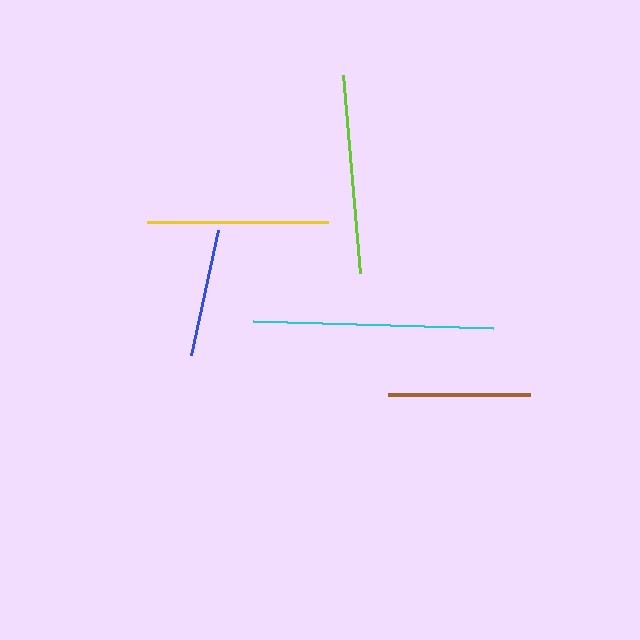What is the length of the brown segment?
The brown segment is approximately 142 pixels long.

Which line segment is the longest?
The cyan line is the longest at approximately 241 pixels.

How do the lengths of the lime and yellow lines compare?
The lime and yellow lines are approximately the same length.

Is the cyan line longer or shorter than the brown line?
The cyan line is longer than the brown line.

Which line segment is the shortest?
The blue line is the shortest at approximately 128 pixels.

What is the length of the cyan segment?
The cyan segment is approximately 241 pixels long.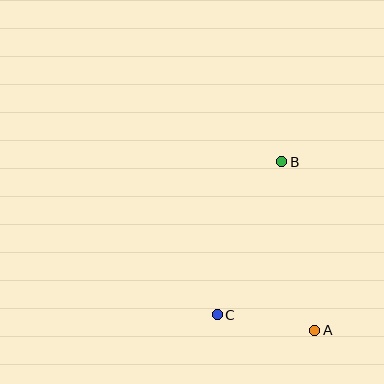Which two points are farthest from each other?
Points A and B are farthest from each other.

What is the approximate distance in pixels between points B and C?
The distance between B and C is approximately 166 pixels.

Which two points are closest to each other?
Points A and C are closest to each other.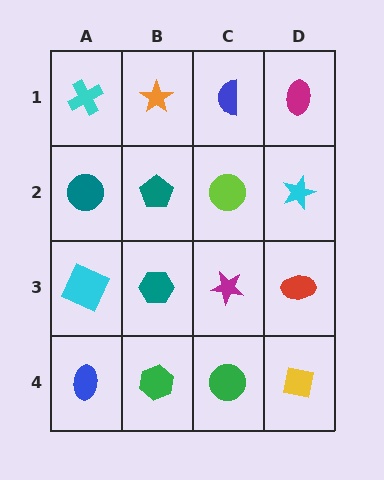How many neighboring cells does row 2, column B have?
4.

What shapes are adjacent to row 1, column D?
A cyan star (row 2, column D), a blue semicircle (row 1, column C).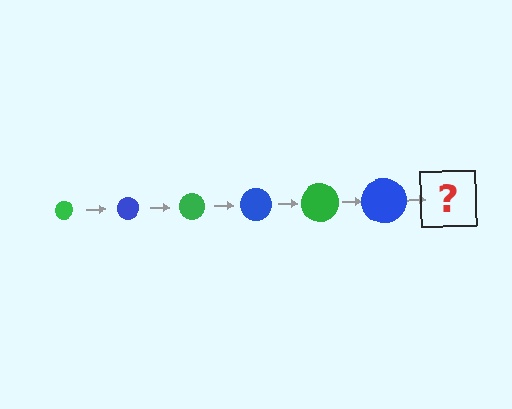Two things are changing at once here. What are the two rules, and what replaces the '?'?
The two rules are that the circle grows larger each step and the color cycles through green and blue. The '?' should be a green circle, larger than the previous one.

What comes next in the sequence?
The next element should be a green circle, larger than the previous one.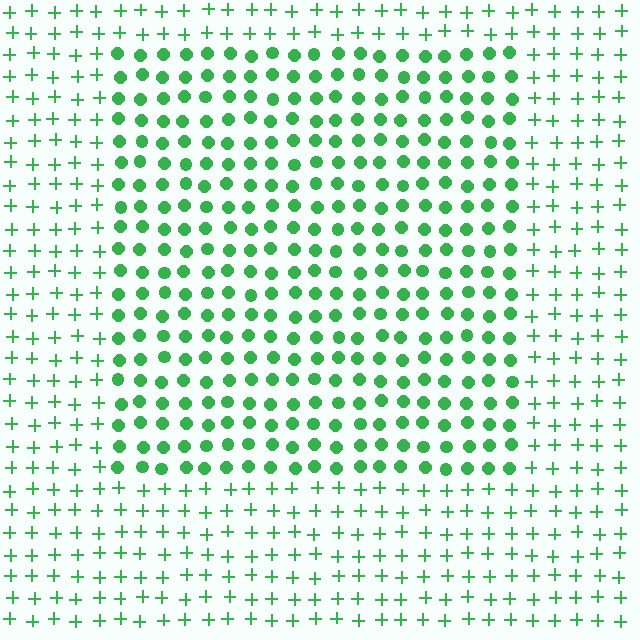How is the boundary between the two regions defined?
The boundary is defined by a change in element shape: circles inside vs. plus signs outside. All elements share the same color and spacing.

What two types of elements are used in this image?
The image uses circles inside the rectangle region and plus signs outside it.